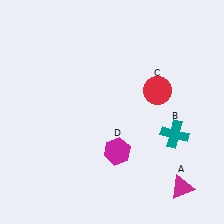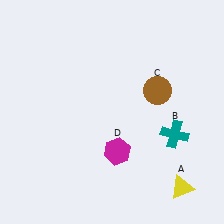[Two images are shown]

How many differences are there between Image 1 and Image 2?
There are 2 differences between the two images.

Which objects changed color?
A changed from magenta to yellow. C changed from red to brown.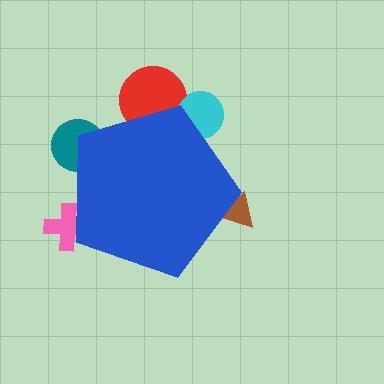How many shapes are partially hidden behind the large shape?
5 shapes are partially hidden.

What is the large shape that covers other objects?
A blue pentagon.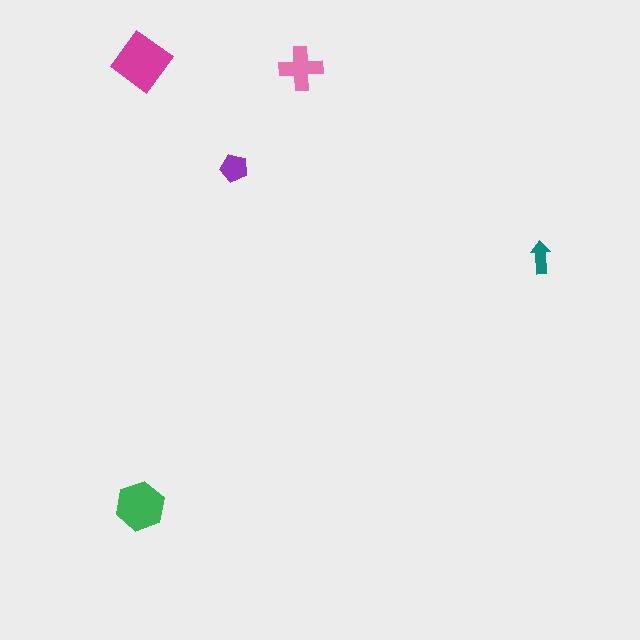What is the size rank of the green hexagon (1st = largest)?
2nd.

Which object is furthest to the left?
The green hexagon is leftmost.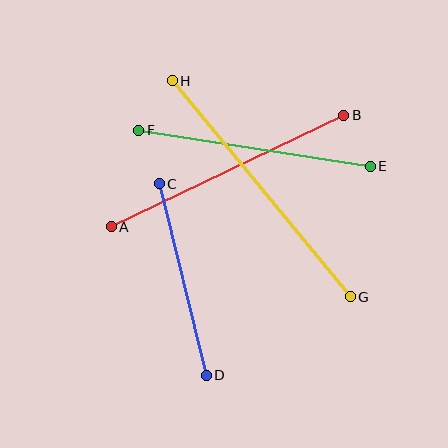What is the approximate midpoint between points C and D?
The midpoint is at approximately (183, 280) pixels.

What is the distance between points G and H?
The distance is approximately 279 pixels.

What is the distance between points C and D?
The distance is approximately 197 pixels.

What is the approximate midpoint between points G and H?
The midpoint is at approximately (261, 189) pixels.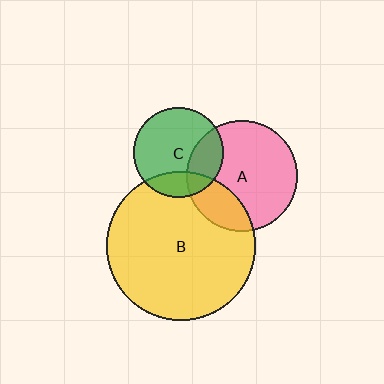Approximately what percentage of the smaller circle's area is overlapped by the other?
Approximately 25%.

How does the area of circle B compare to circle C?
Approximately 2.7 times.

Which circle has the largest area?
Circle B (yellow).